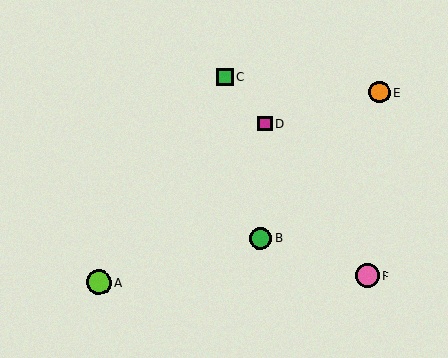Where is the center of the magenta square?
The center of the magenta square is at (265, 124).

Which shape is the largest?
The lime circle (labeled A) is the largest.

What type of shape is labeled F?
Shape F is a pink circle.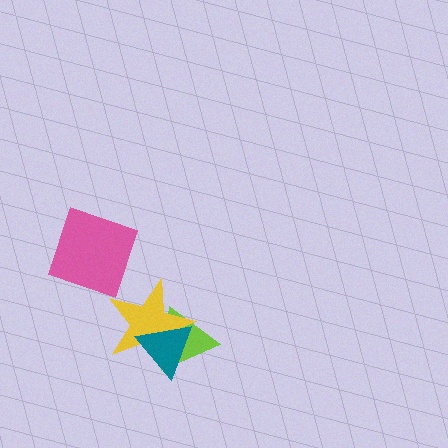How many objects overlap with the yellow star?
2 objects overlap with the yellow star.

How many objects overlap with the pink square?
0 objects overlap with the pink square.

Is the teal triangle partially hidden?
No, no other shape covers it.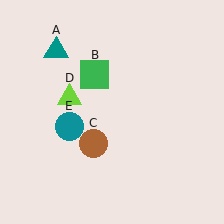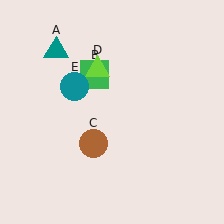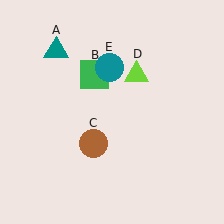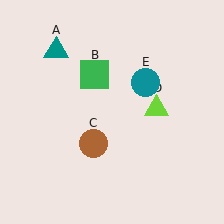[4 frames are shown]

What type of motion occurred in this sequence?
The lime triangle (object D), teal circle (object E) rotated clockwise around the center of the scene.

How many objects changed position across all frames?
2 objects changed position: lime triangle (object D), teal circle (object E).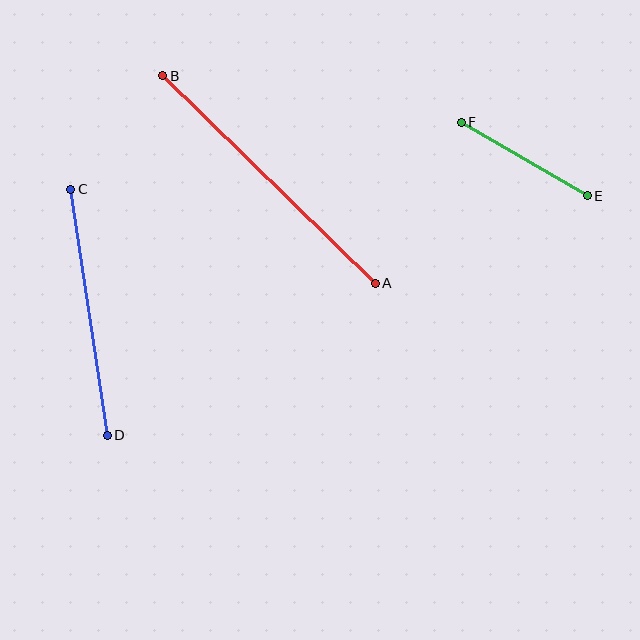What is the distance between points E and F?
The distance is approximately 146 pixels.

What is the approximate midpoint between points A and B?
The midpoint is at approximately (269, 179) pixels.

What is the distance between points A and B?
The distance is approximately 297 pixels.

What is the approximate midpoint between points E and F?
The midpoint is at approximately (524, 159) pixels.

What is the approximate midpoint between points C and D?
The midpoint is at approximately (89, 312) pixels.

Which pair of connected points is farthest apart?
Points A and B are farthest apart.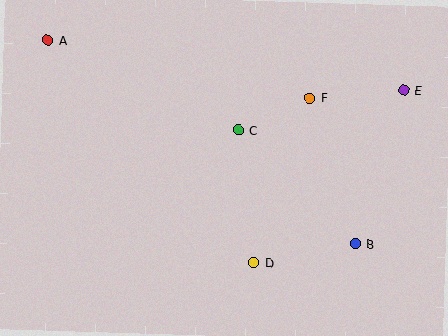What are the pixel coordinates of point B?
Point B is at (355, 244).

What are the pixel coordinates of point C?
Point C is at (238, 130).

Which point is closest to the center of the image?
Point C at (238, 130) is closest to the center.